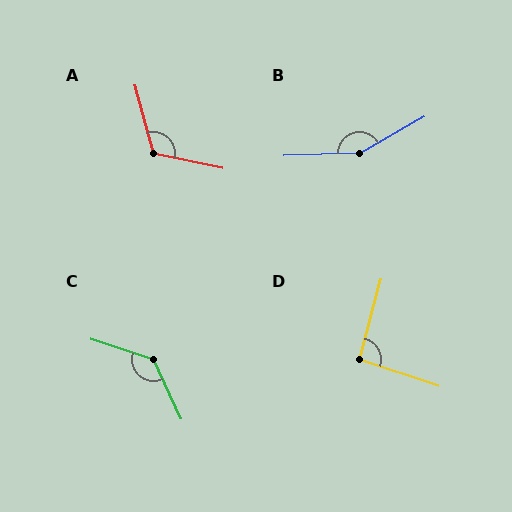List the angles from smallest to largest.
D (94°), A (117°), C (132°), B (152°).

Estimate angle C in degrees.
Approximately 132 degrees.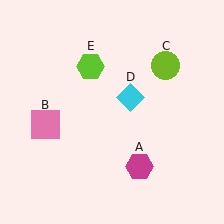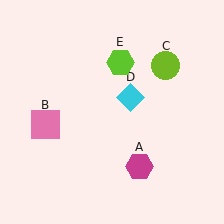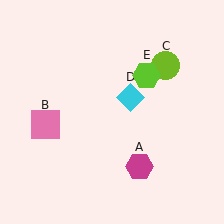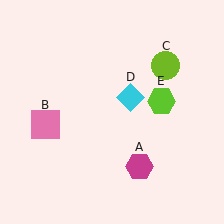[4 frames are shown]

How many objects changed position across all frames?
1 object changed position: lime hexagon (object E).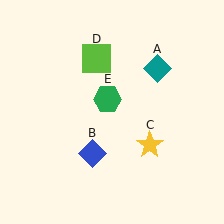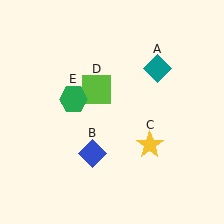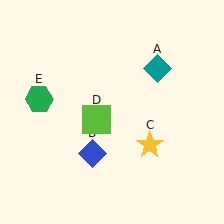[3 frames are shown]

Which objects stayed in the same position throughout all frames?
Teal diamond (object A) and blue diamond (object B) and yellow star (object C) remained stationary.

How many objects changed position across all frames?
2 objects changed position: lime square (object D), green hexagon (object E).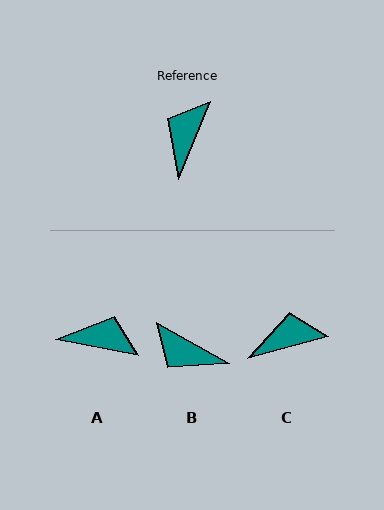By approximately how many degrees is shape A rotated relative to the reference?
Approximately 79 degrees clockwise.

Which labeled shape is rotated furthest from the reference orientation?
B, about 83 degrees away.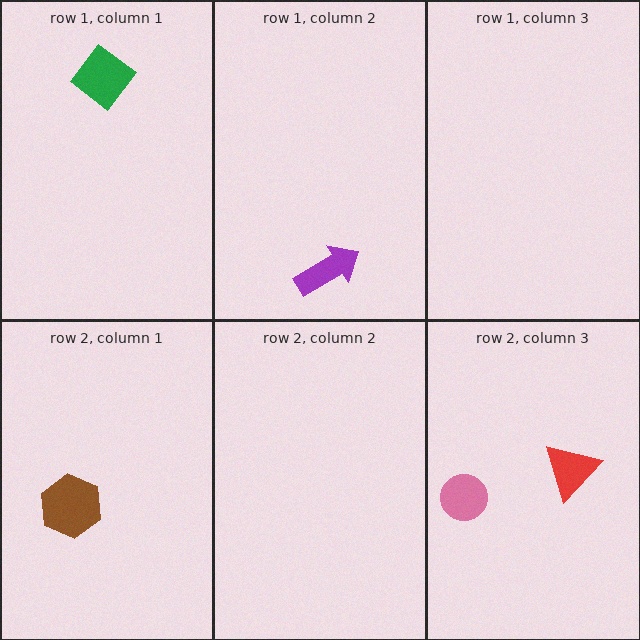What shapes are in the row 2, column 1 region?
The brown hexagon.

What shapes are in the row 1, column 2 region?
The purple arrow.